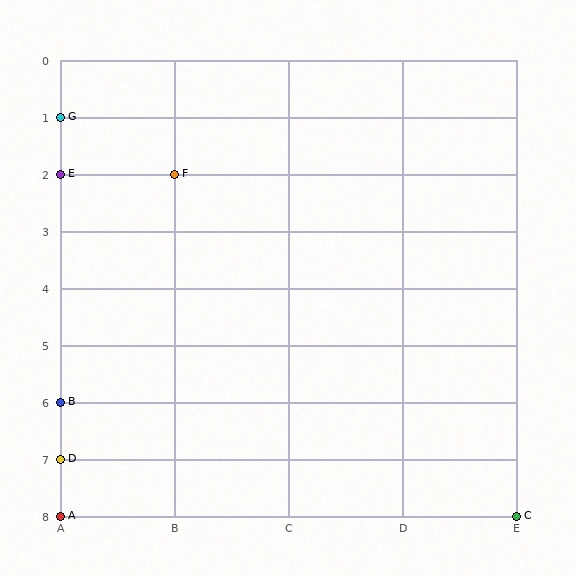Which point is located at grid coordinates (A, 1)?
Point G is at (A, 1).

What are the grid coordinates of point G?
Point G is at grid coordinates (A, 1).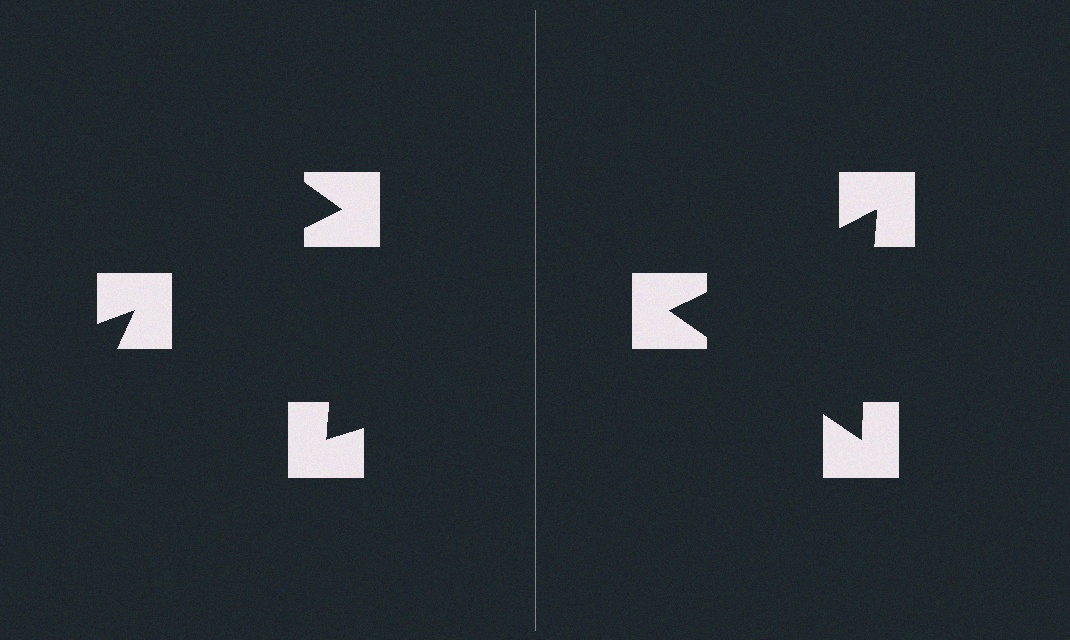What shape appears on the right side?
An illusory triangle.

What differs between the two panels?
The notched squares are positioned identically on both sides; only the wedge orientations differ. On the right they align to a triangle; on the left they are misaligned.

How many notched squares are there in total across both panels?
6 — 3 on each side.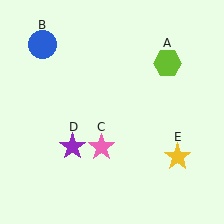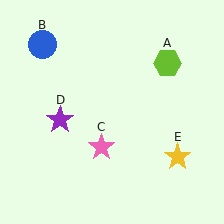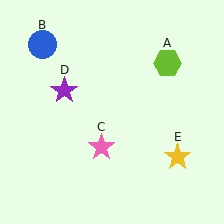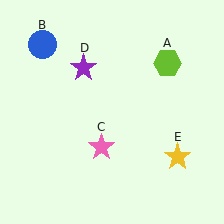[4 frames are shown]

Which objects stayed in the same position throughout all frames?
Lime hexagon (object A) and blue circle (object B) and pink star (object C) and yellow star (object E) remained stationary.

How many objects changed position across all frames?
1 object changed position: purple star (object D).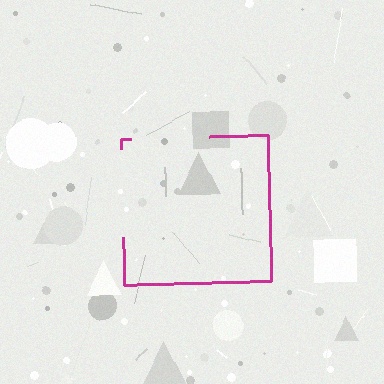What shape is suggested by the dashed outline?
The dashed outline suggests a square.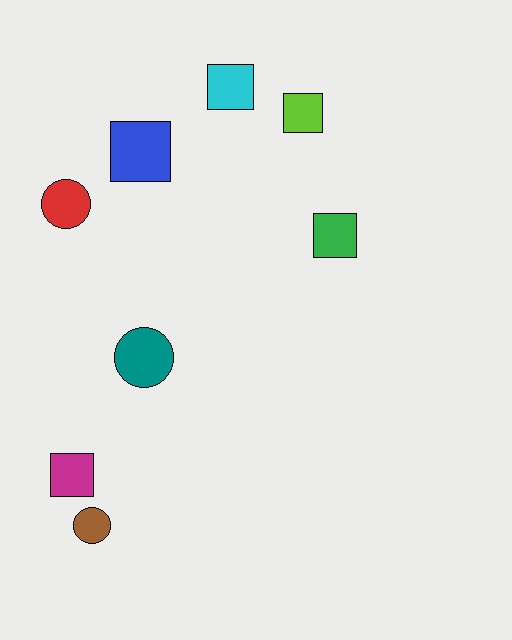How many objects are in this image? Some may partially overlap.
There are 8 objects.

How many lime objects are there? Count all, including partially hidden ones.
There is 1 lime object.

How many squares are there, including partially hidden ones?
There are 5 squares.